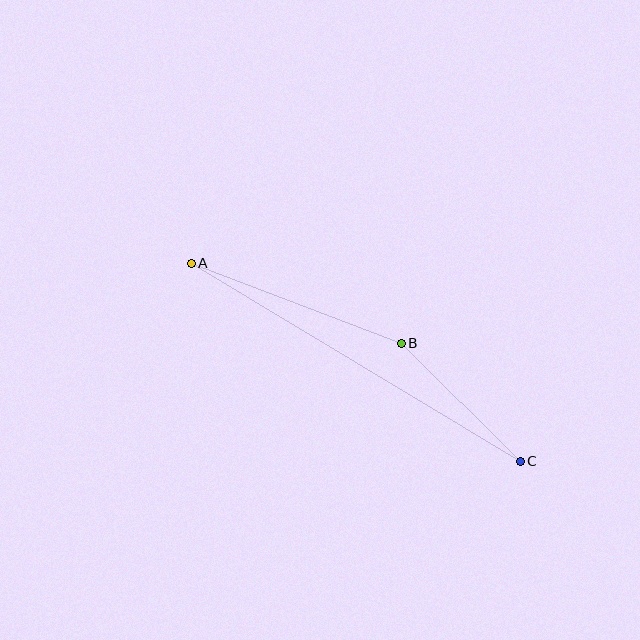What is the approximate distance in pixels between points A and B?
The distance between A and B is approximately 225 pixels.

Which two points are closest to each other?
Points B and C are closest to each other.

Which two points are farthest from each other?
Points A and C are farthest from each other.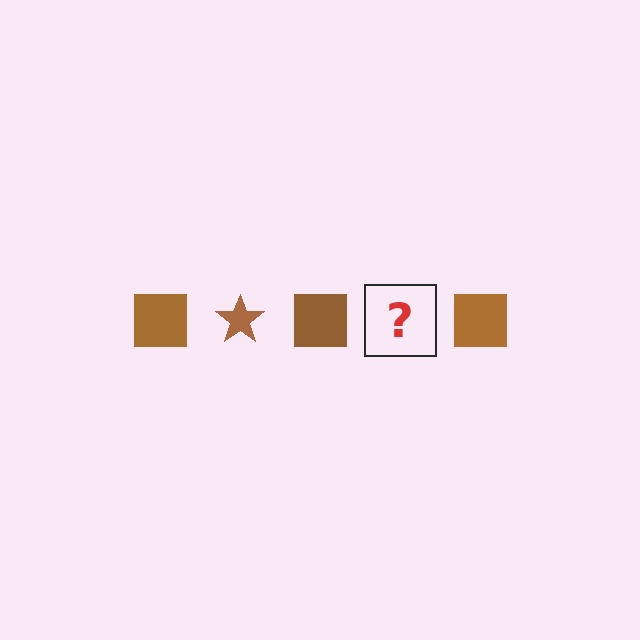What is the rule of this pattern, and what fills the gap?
The rule is that the pattern cycles through square, star shapes in brown. The gap should be filled with a brown star.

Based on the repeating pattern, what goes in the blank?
The blank should be a brown star.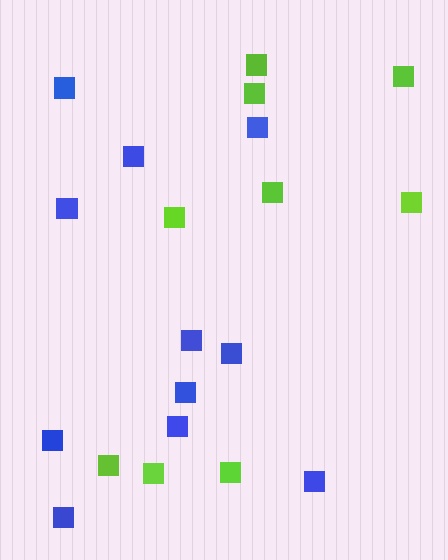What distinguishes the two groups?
There are 2 groups: one group of lime squares (9) and one group of blue squares (11).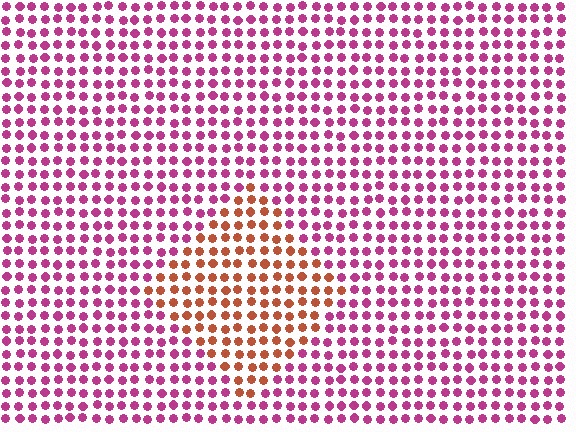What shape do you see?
I see a diamond.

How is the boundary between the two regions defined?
The boundary is defined purely by a slight shift in hue (about 52 degrees). Spacing, size, and orientation are identical on both sides.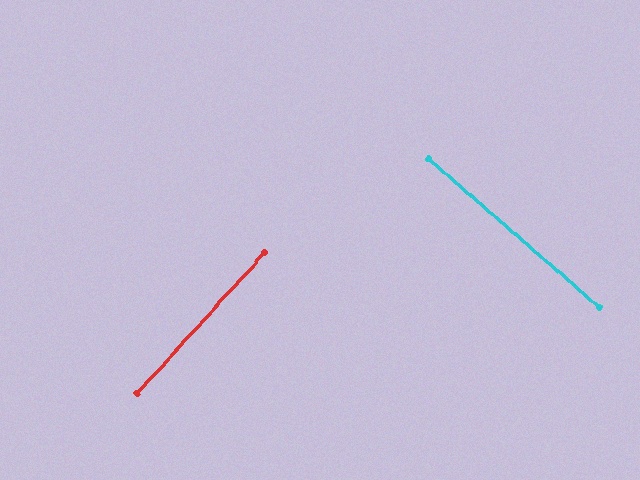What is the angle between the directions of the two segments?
Approximately 89 degrees.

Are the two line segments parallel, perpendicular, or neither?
Perpendicular — they meet at approximately 89°.